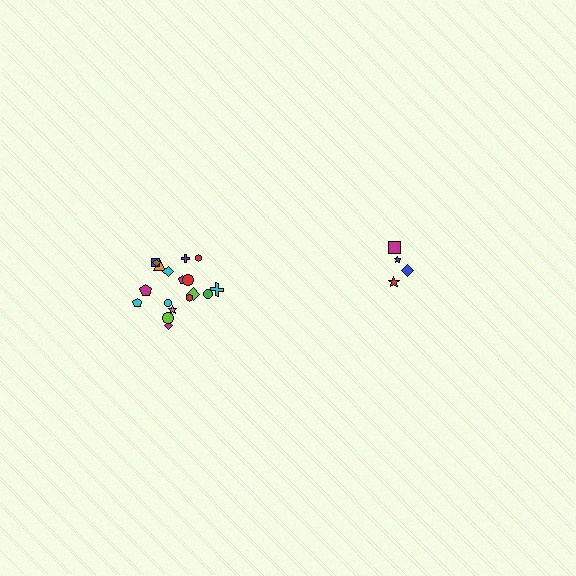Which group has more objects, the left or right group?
The left group.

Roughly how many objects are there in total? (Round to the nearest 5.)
Roughly 20 objects in total.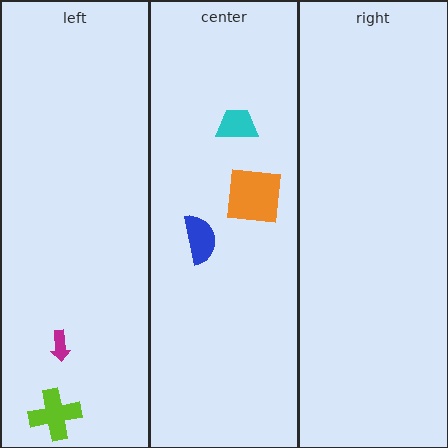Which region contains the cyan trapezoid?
The center region.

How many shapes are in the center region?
3.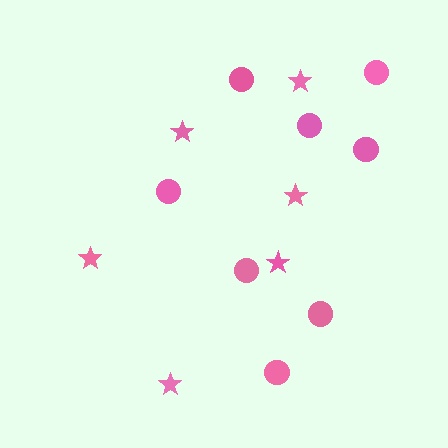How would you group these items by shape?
There are 2 groups: one group of circles (8) and one group of stars (6).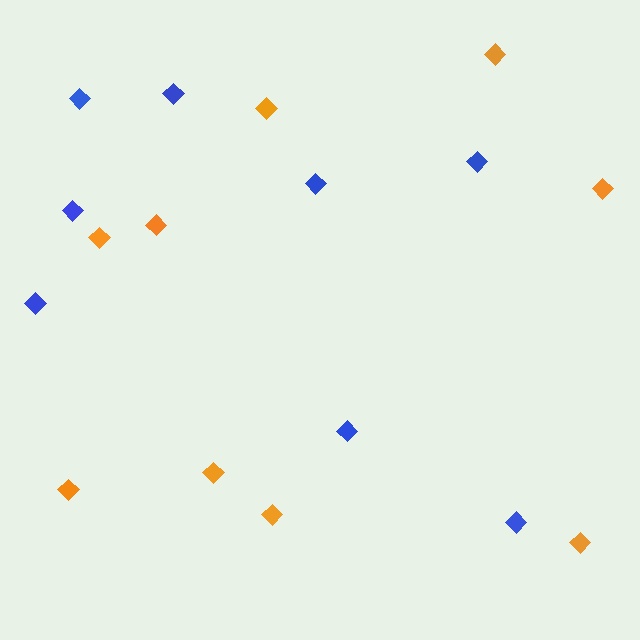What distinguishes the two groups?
There are 2 groups: one group of orange diamonds (9) and one group of blue diamonds (8).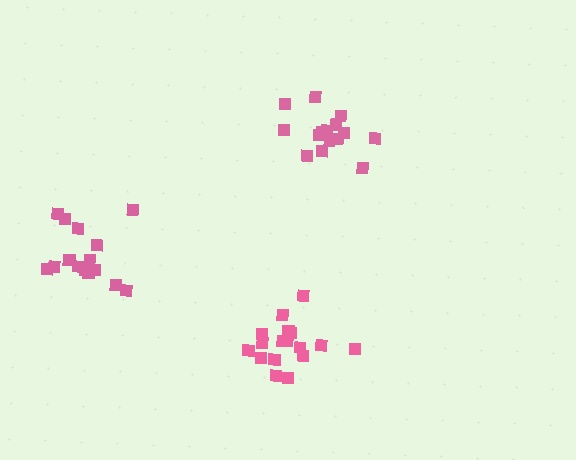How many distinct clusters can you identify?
There are 3 distinct clusters.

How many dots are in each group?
Group 1: 17 dots, Group 2: 15 dots, Group 3: 15 dots (47 total).